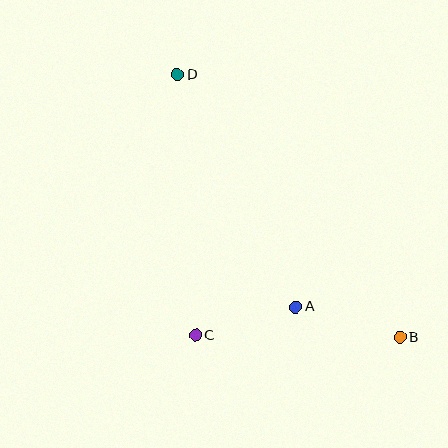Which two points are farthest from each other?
Points B and D are farthest from each other.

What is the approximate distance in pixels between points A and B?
The distance between A and B is approximately 109 pixels.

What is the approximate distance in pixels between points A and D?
The distance between A and D is approximately 261 pixels.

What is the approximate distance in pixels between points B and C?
The distance between B and C is approximately 204 pixels.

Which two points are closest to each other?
Points A and C are closest to each other.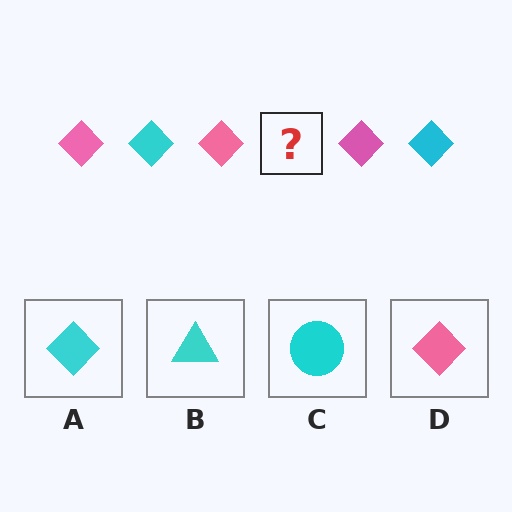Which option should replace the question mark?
Option A.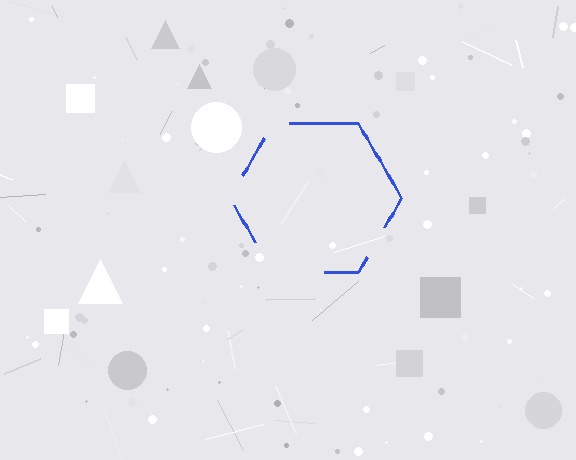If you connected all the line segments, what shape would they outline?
They would outline a hexagon.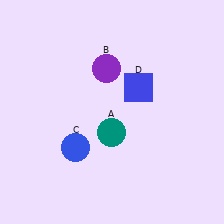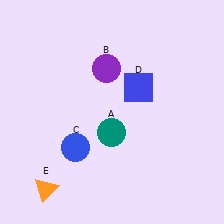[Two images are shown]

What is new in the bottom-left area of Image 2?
An orange triangle (E) was added in the bottom-left area of Image 2.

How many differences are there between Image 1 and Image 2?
There is 1 difference between the two images.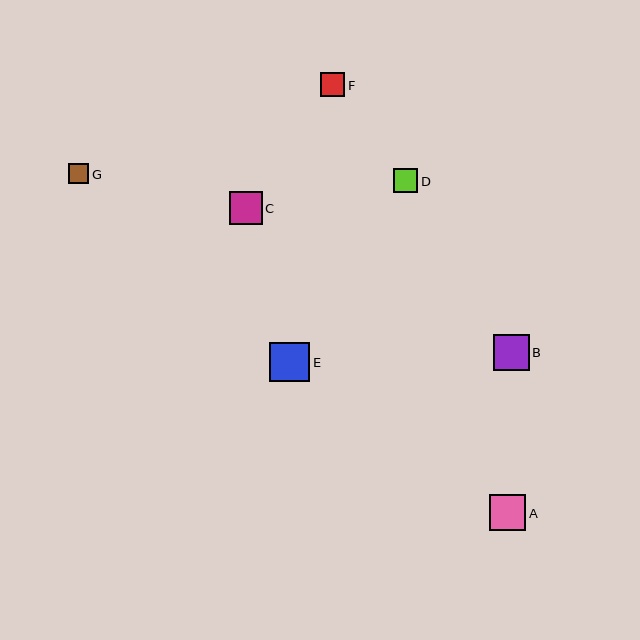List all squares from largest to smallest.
From largest to smallest: E, A, B, C, F, D, G.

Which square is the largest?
Square E is the largest with a size of approximately 40 pixels.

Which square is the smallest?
Square G is the smallest with a size of approximately 20 pixels.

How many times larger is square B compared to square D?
Square B is approximately 1.5 times the size of square D.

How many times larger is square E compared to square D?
Square E is approximately 1.6 times the size of square D.